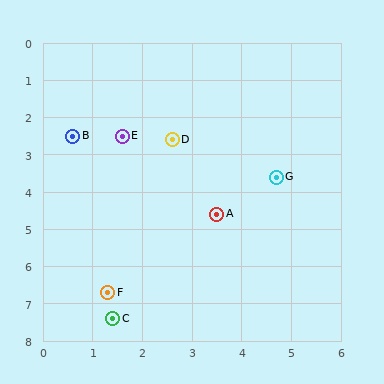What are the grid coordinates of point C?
Point C is at approximately (1.4, 7.4).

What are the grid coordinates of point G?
Point G is at approximately (4.7, 3.6).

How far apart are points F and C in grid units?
Points F and C are about 0.7 grid units apart.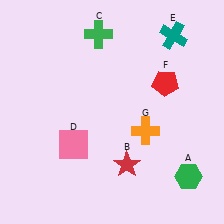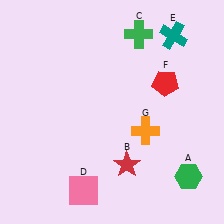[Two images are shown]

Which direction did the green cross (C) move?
The green cross (C) moved right.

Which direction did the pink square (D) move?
The pink square (D) moved down.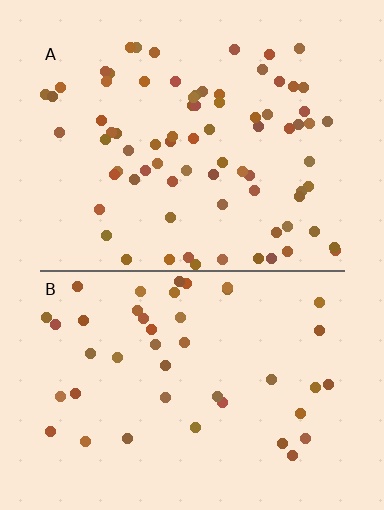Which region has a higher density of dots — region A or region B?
A (the top).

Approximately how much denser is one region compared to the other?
Approximately 1.8× — region A over region B.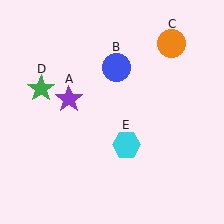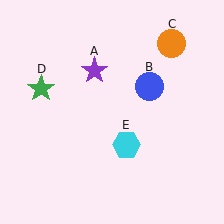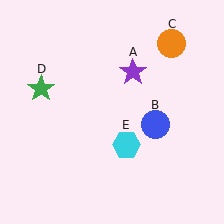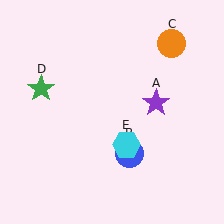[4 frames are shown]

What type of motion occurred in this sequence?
The purple star (object A), blue circle (object B) rotated clockwise around the center of the scene.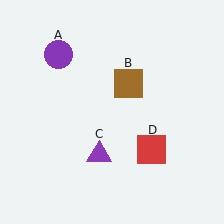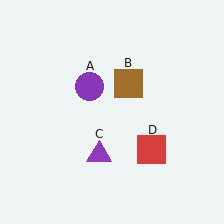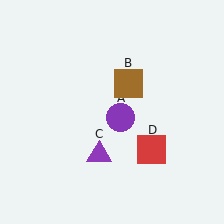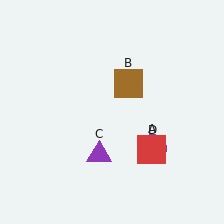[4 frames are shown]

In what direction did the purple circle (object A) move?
The purple circle (object A) moved down and to the right.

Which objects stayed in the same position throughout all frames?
Brown square (object B) and purple triangle (object C) and red square (object D) remained stationary.